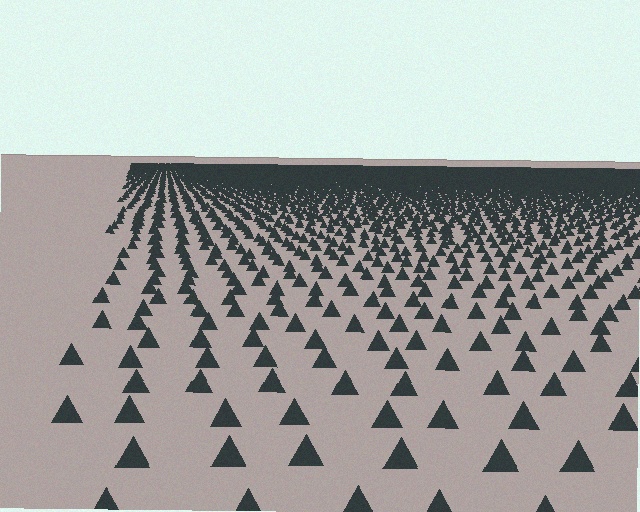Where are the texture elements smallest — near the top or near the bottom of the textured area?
Near the top.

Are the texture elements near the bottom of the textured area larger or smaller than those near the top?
Larger. Near the bottom, elements are closer to the viewer and appear at a bigger on-screen size.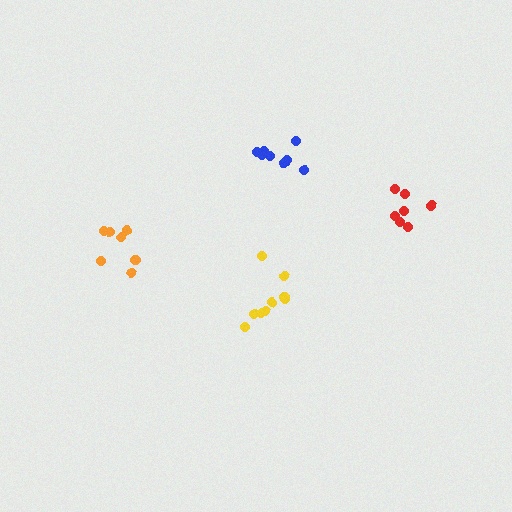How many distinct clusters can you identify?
There are 4 distinct clusters.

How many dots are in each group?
Group 1: 7 dots, Group 2: 8 dots, Group 3: 7 dots, Group 4: 9 dots (31 total).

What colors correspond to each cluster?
The clusters are colored: orange, blue, red, yellow.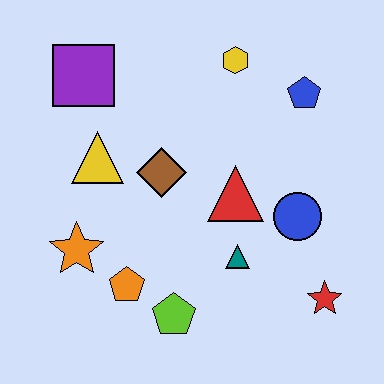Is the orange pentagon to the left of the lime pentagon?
Yes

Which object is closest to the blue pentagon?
The yellow hexagon is closest to the blue pentagon.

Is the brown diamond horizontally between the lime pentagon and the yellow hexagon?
No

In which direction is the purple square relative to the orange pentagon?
The purple square is above the orange pentagon.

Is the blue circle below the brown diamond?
Yes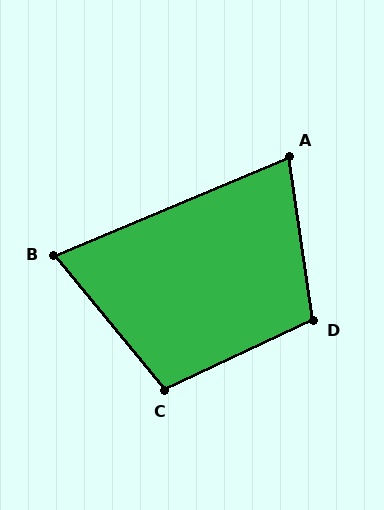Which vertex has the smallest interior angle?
B, at approximately 73 degrees.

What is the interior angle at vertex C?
Approximately 104 degrees (obtuse).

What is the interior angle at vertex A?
Approximately 76 degrees (acute).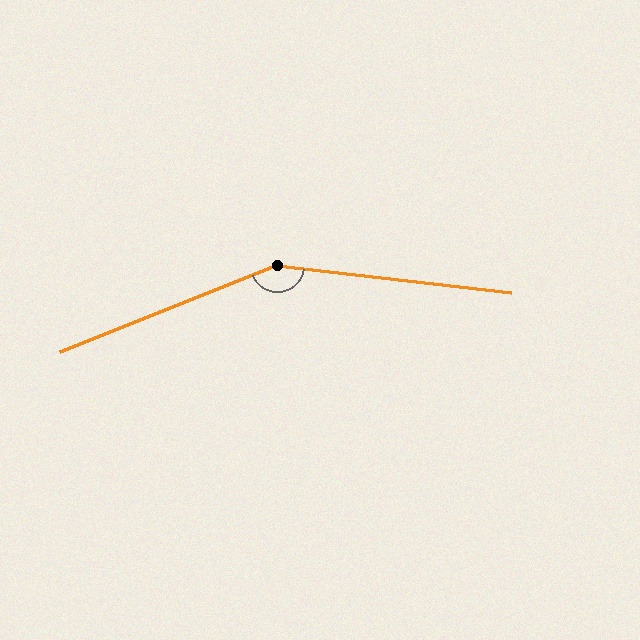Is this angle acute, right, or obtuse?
It is obtuse.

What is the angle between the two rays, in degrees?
Approximately 152 degrees.